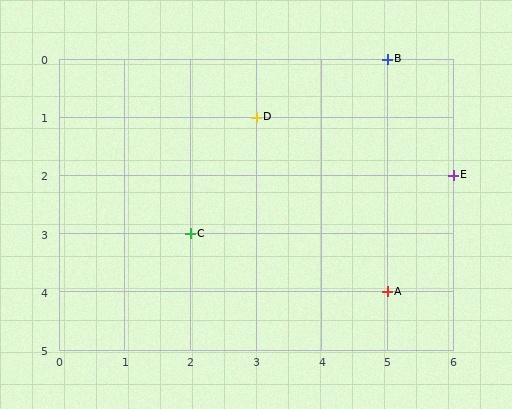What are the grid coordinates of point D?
Point D is at grid coordinates (3, 1).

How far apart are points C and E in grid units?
Points C and E are 4 columns and 1 row apart (about 4.1 grid units diagonally).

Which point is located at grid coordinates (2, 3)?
Point C is at (2, 3).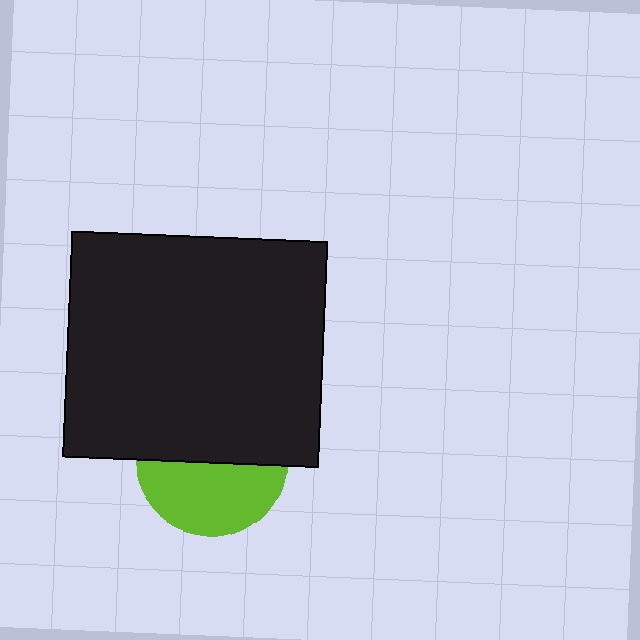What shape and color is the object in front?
The object in front is a black rectangle.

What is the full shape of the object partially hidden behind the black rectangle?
The partially hidden object is a lime circle.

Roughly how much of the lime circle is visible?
About half of it is visible (roughly 48%).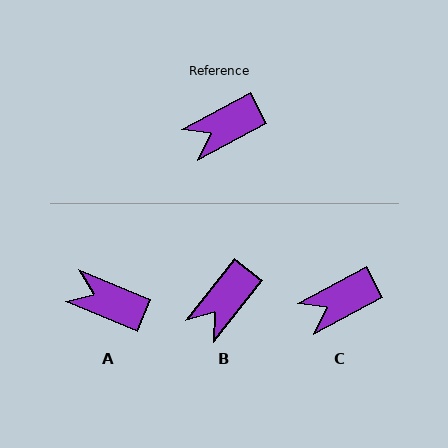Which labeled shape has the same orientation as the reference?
C.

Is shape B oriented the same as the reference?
No, it is off by about 24 degrees.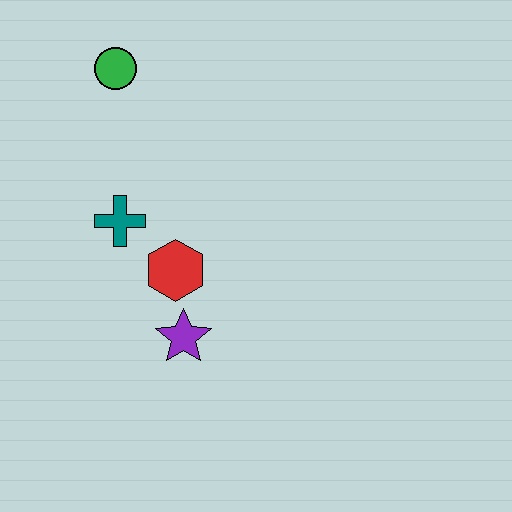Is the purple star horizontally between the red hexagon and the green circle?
No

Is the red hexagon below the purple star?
No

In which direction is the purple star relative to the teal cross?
The purple star is below the teal cross.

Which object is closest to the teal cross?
The red hexagon is closest to the teal cross.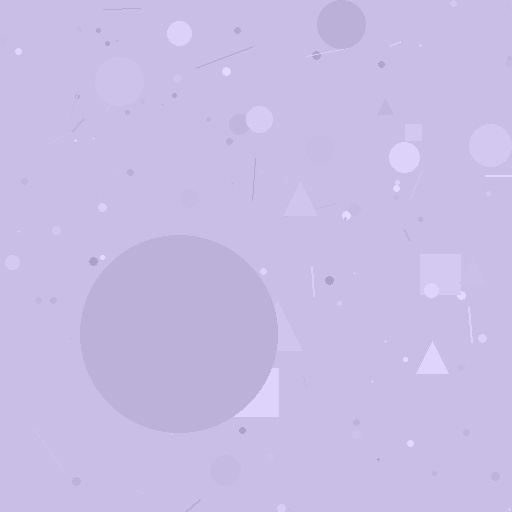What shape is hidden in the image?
A circle is hidden in the image.